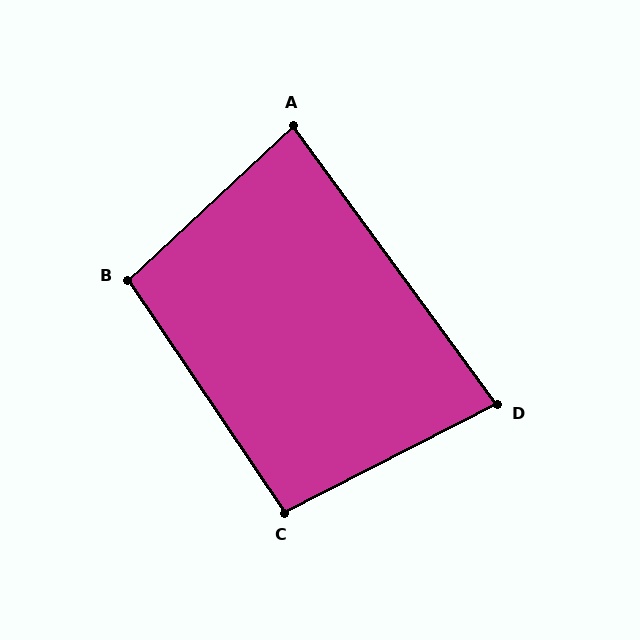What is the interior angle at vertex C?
Approximately 97 degrees (obtuse).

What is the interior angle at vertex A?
Approximately 83 degrees (acute).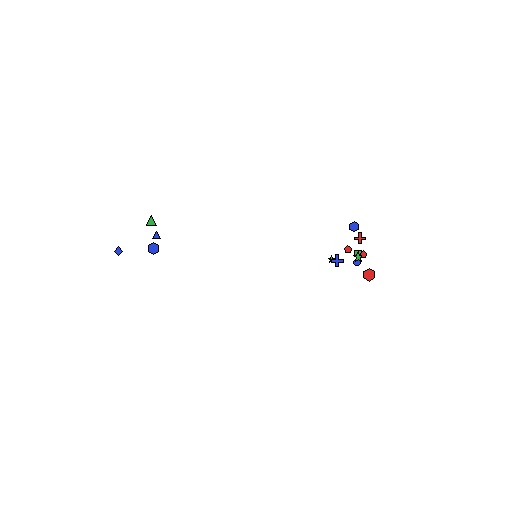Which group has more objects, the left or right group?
The right group.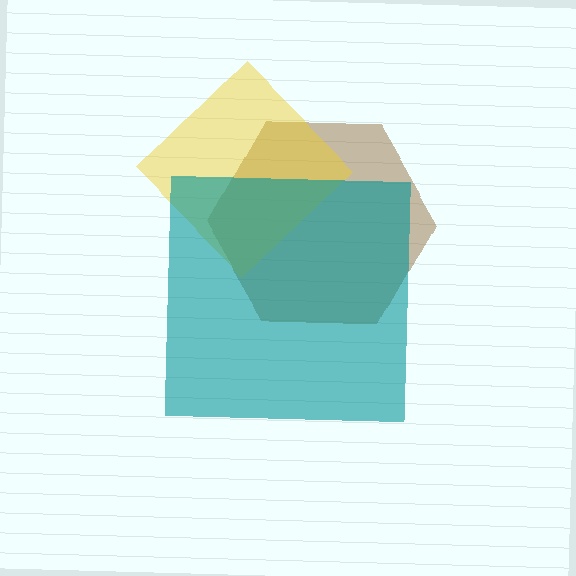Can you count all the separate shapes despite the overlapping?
Yes, there are 3 separate shapes.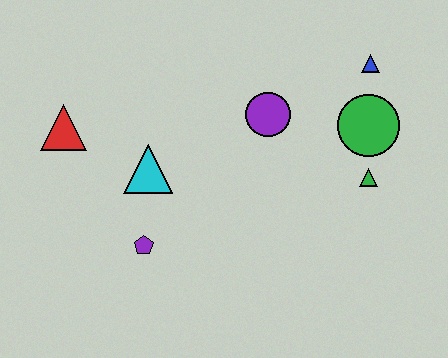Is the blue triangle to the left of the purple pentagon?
No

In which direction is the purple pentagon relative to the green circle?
The purple pentagon is to the left of the green circle.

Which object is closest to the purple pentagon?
The cyan triangle is closest to the purple pentagon.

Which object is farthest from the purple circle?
The red triangle is farthest from the purple circle.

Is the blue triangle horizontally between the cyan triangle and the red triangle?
No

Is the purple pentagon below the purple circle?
Yes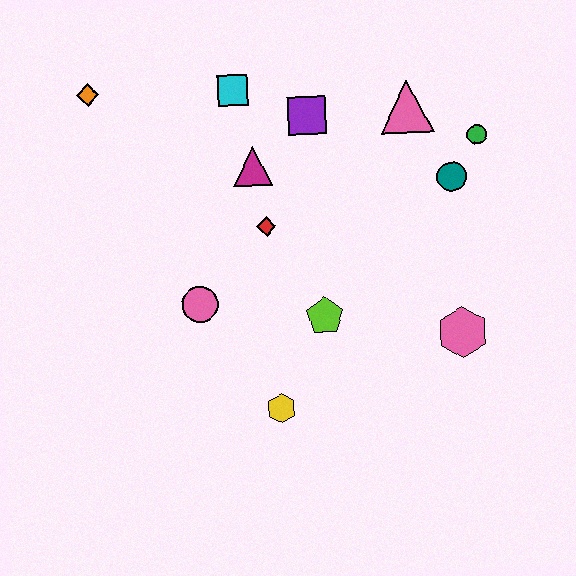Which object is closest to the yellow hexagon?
The lime pentagon is closest to the yellow hexagon.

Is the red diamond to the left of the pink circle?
No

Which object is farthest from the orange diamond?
The pink hexagon is farthest from the orange diamond.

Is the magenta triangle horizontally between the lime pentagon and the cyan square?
Yes